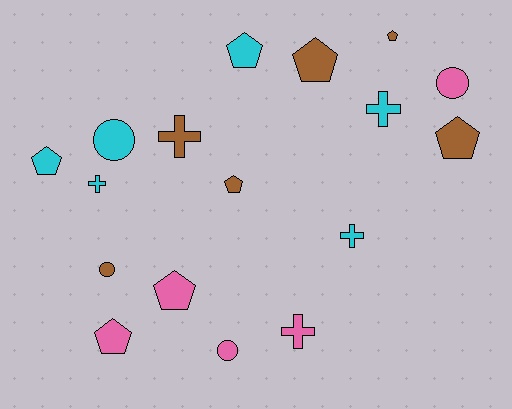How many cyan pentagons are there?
There are 2 cyan pentagons.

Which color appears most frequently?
Brown, with 6 objects.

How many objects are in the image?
There are 17 objects.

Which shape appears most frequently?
Pentagon, with 8 objects.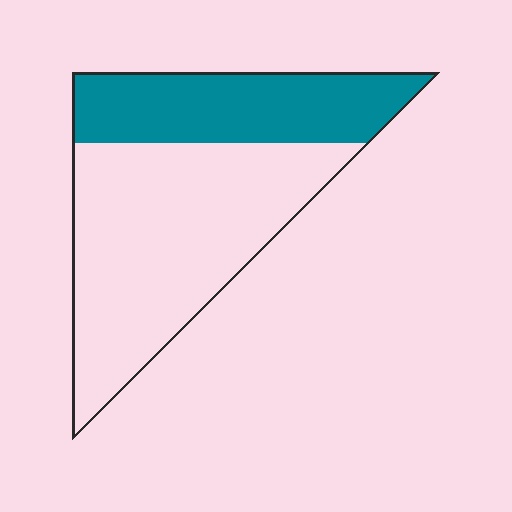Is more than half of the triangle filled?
No.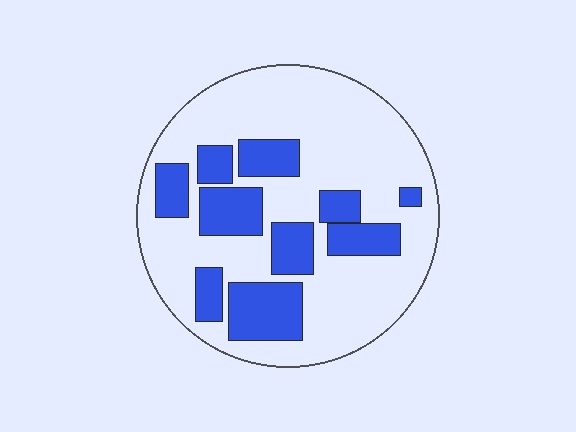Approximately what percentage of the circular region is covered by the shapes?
Approximately 30%.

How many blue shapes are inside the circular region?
10.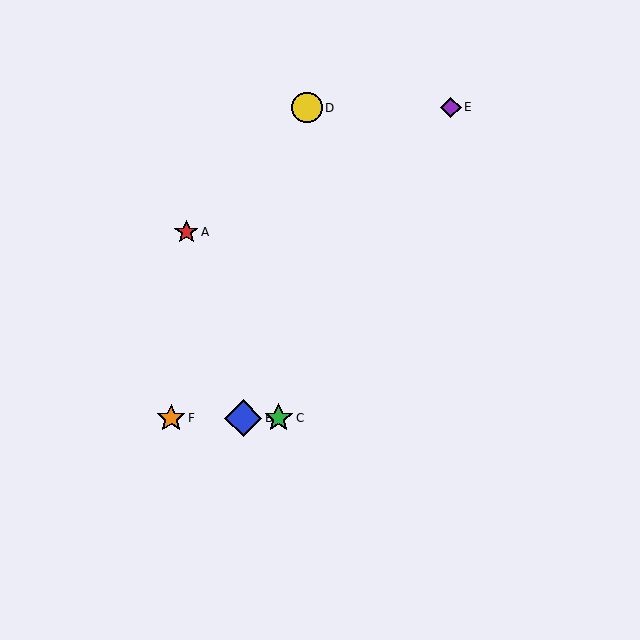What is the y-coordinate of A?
Object A is at y≈232.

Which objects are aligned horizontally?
Objects B, C, F are aligned horizontally.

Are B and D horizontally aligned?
No, B is at y≈418 and D is at y≈108.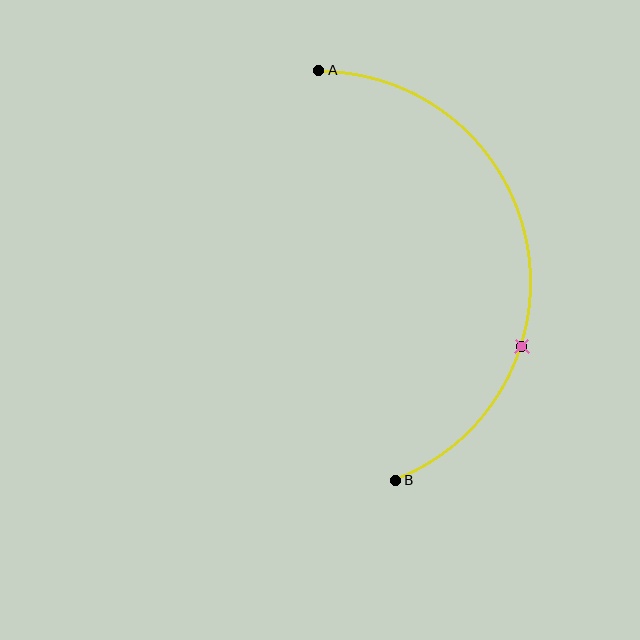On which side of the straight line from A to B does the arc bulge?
The arc bulges to the right of the straight line connecting A and B.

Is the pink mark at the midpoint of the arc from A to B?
No. The pink mark lies on the arc but is closer to endpoint B. The arc midpoint would be at the point on the curve equidistant along the arc from both A and B.